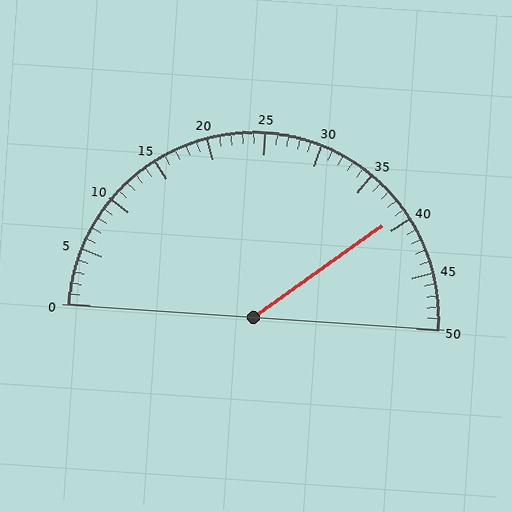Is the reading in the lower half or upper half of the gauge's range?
The reading is in the upper half of the range (0 to 50).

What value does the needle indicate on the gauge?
The needle indicates approximately 39.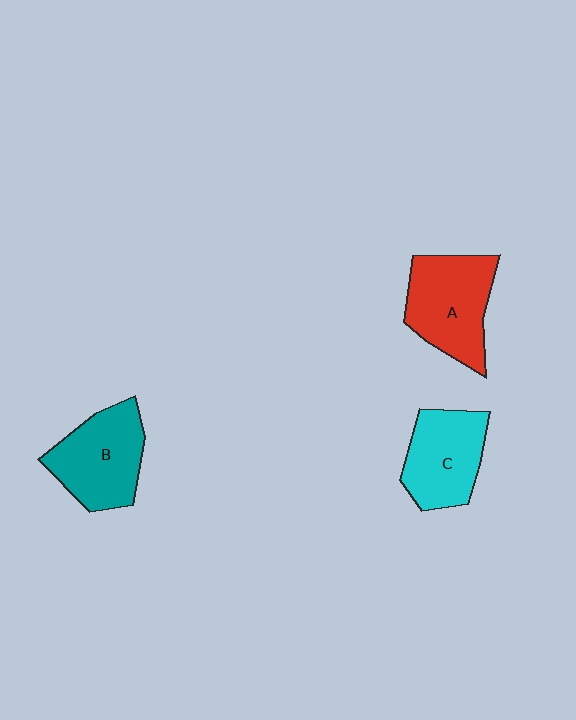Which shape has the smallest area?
Shape C (cyan).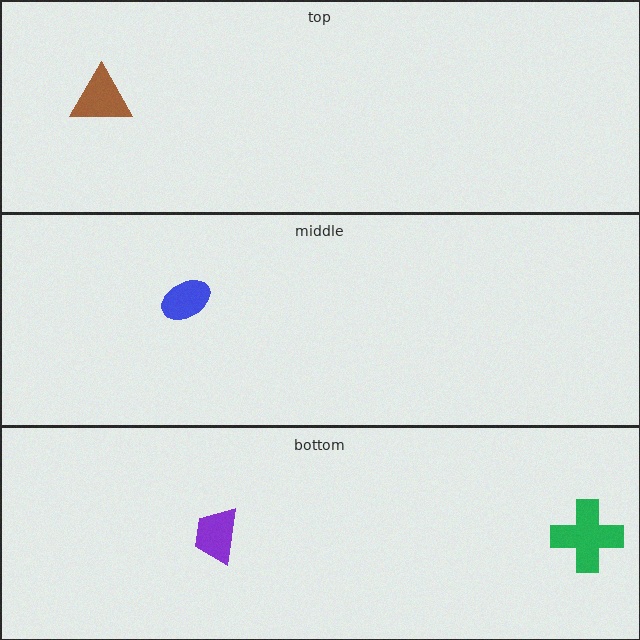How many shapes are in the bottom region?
2.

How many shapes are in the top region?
1.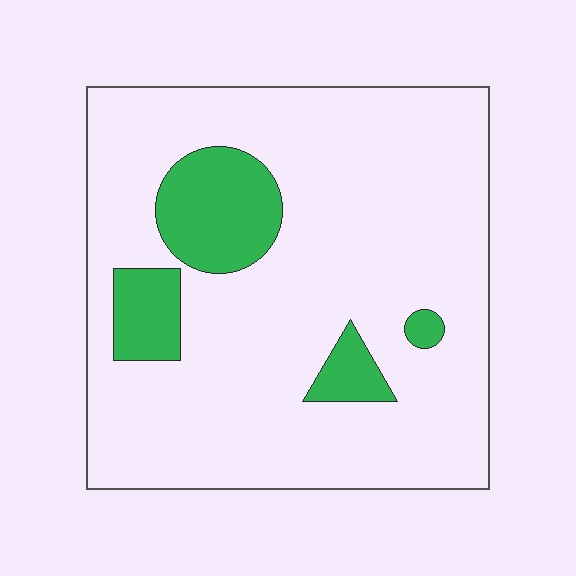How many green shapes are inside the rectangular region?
4.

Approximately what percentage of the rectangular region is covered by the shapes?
Approximately 15%.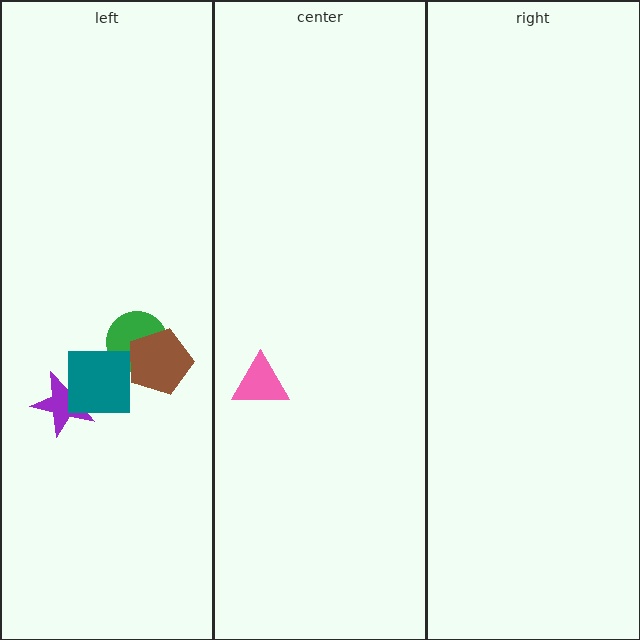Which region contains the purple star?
The left region.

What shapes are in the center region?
The pink triangle.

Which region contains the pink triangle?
The center region.